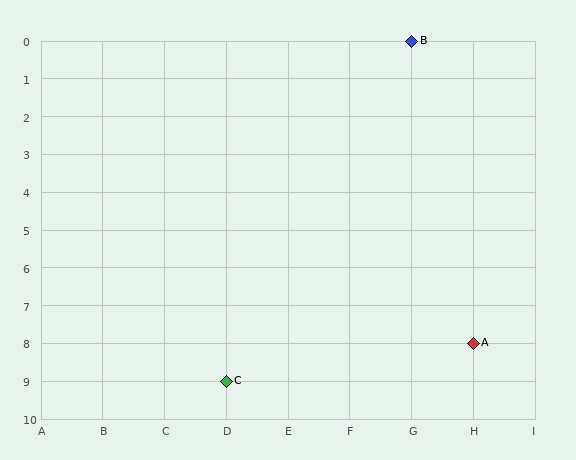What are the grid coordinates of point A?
Point A is at grid coordinates (H, 8).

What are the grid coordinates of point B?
Point B is at grid coordinates (G, 0).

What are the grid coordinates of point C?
Point C is at grid coordinates (D, 9).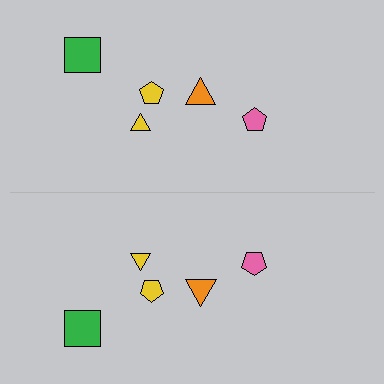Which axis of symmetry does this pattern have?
The pattern has a horizontal axis of symmetry running through the center of the image.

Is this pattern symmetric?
Yes, this pattern has bilateral (reflection) symmetry.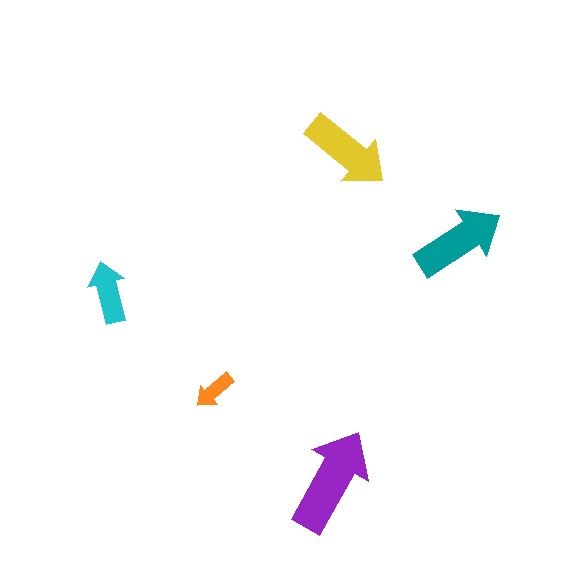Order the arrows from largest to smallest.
the purple one, the teal one, the yellow one, the cyan one, the orange one.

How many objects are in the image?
There are 5 objects in the image.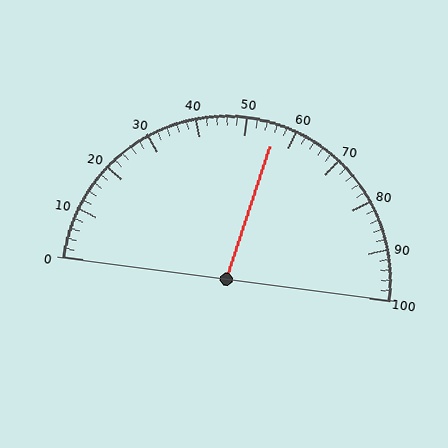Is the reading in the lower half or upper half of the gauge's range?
The reading is in the upper half of the range (0 to 100).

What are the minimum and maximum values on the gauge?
The gauge ranges from 0 to 100.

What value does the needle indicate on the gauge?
The needle indicates approximately 56.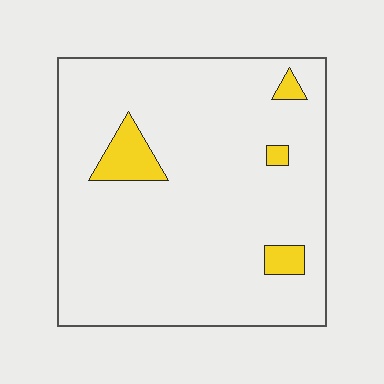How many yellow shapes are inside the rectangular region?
4.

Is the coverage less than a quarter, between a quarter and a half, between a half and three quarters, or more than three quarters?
Less than a quarter.